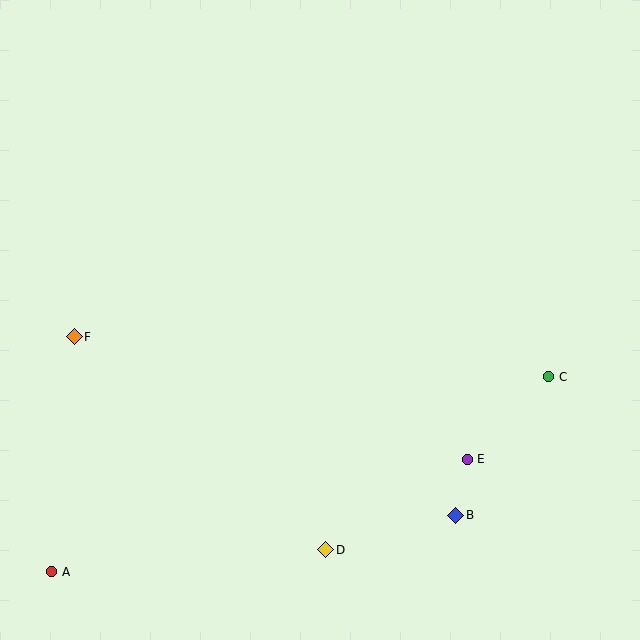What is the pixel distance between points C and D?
The distance between C and D is 282 pixels.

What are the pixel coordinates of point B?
Point B is at (456, 515).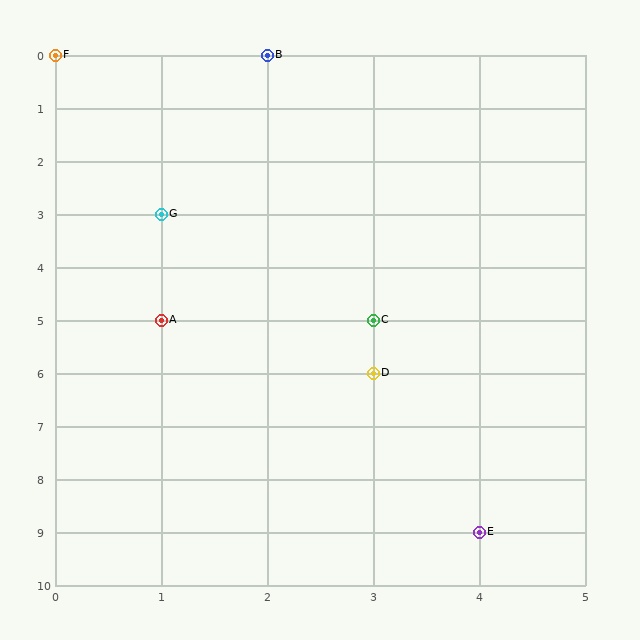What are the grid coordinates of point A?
Point A is at grid coordinates (1, 5).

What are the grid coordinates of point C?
Point C is at grid coordinates (3, 5).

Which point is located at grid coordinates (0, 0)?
Point F is at (0, 0).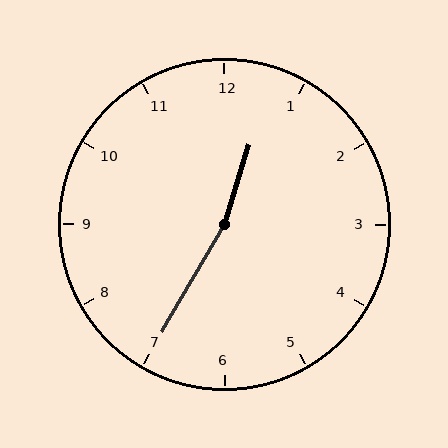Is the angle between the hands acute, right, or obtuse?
It is obtuse.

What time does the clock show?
12:35.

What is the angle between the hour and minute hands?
Approximately 168 degrees.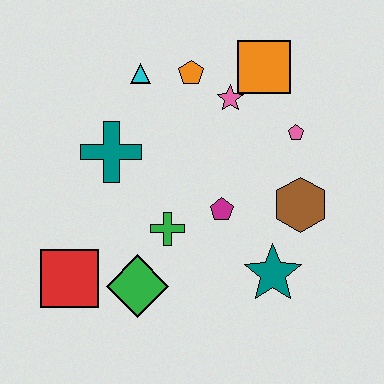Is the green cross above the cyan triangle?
No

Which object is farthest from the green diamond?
The orange square is farthest from the green diamond.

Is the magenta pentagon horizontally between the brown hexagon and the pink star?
No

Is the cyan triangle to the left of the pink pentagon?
Yes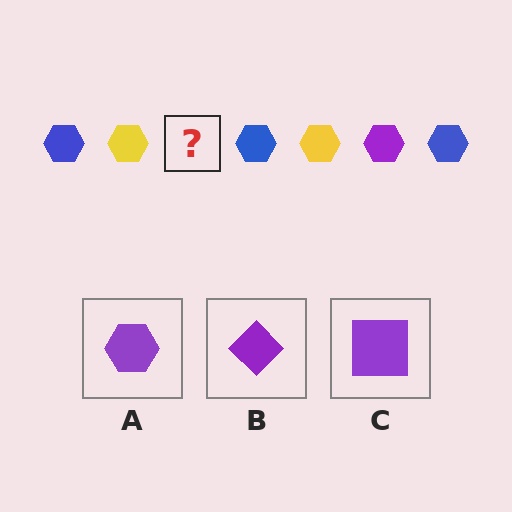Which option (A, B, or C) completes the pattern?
A.